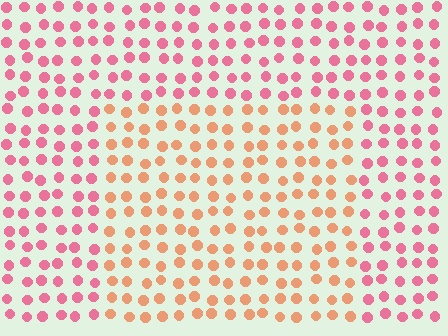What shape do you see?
I see a rectangle.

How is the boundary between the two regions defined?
The boundary is defined purely by a slight shift in hue (about 41 degrees). Spacing, size, and orientation are identical on both sides.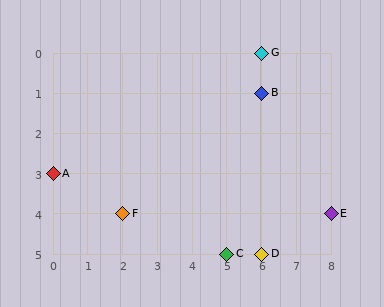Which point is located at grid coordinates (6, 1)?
Point B is at (6, 1).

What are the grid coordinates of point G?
Point G is at grid coordinates (6, 0).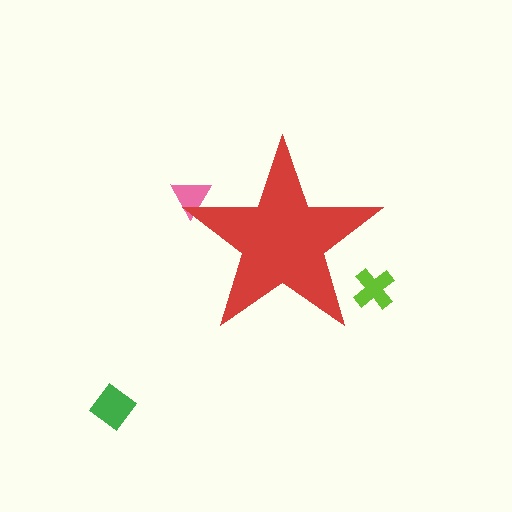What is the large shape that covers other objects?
A red star.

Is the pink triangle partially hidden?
Yes, the pink triangle is partially hidden behind the red star.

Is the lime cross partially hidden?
Yes, the lime cross is partially hidden behind the red star.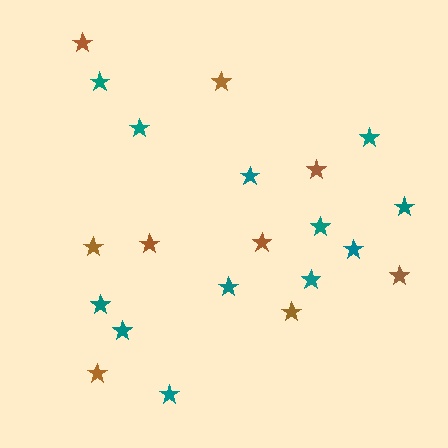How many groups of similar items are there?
There are 2 groups: one group of teal stars (12) and one group of brown stars (9).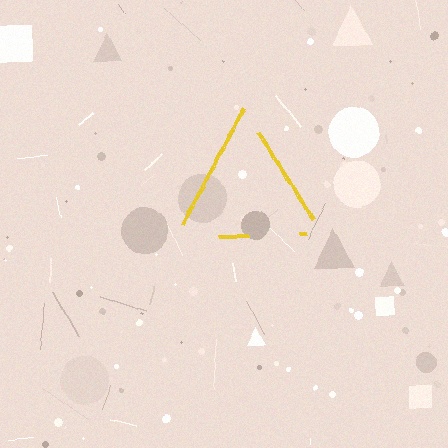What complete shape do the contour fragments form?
The contour fragments form a triangle.